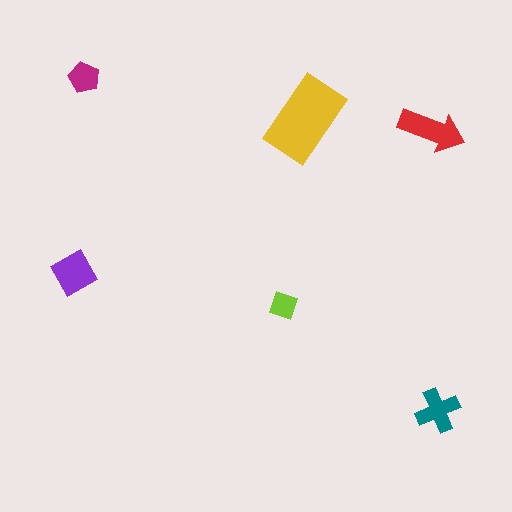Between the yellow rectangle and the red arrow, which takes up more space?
The yellow rectangle.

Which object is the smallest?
The lime diamond.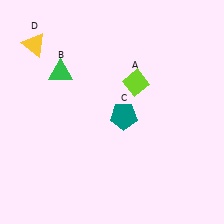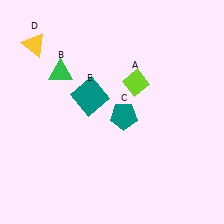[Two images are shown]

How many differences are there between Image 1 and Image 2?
There is 1 difference between the two images.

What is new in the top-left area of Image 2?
A teal square (E) was added in the top-left area of Image 2.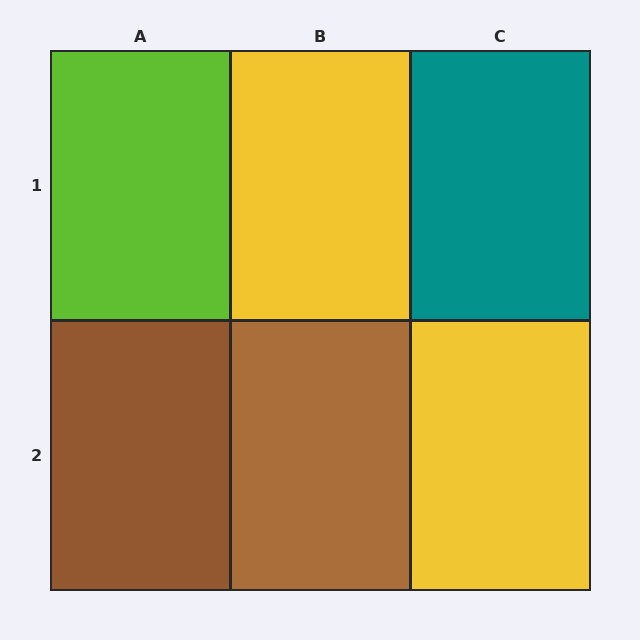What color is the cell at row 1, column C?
Teal.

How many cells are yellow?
2 cells are yellow.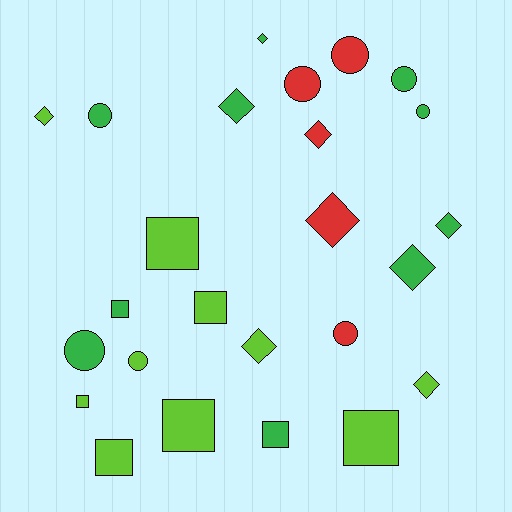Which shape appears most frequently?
Diamond, with 9 objects.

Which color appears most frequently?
Lime, with 10 objects.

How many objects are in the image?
There are 25 objects.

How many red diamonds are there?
There are 2 red diamonds.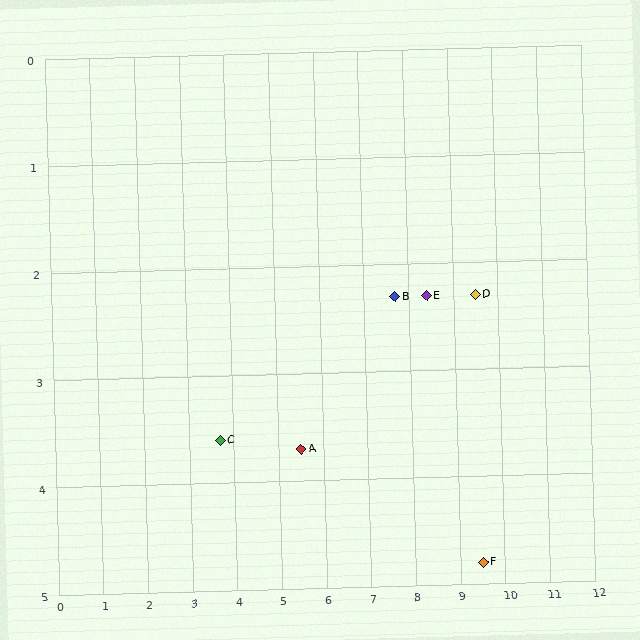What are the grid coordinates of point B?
Point B is at approximately (7.7, 2.3).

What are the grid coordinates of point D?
Point D is at approximately (9.5, 2.3).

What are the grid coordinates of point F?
Point F is at approximately (9.5, 4.8).